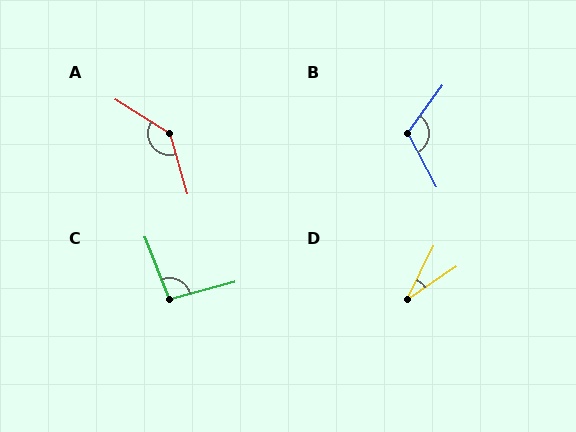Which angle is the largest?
A, at approximately 138 degrees.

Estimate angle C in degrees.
Approximately 96 degrees.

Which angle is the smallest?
D, at approximately 30 degrees.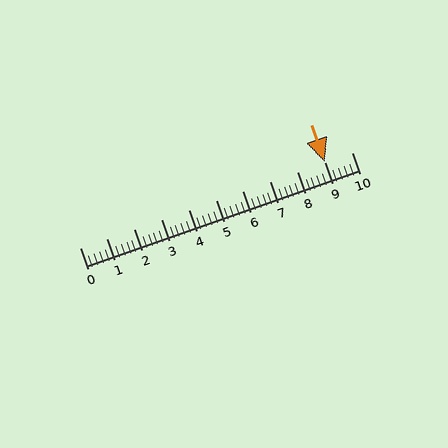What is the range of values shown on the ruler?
The ruler shows values from 0 to 10.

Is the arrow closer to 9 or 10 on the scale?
The arrow is closer to 9.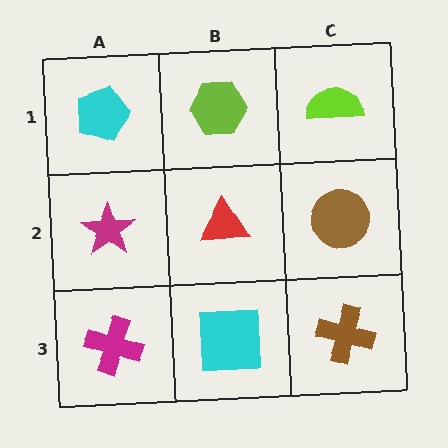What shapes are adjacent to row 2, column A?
A cyan pentagon (row 1, column A), a magenta cross (row 3, column A), a red triangle (row 2, column B).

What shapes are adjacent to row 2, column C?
A lime semicircle (row 1, column C), a brown cross (row 3, column C), a red triangle (row 2, column B).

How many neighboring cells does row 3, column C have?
2.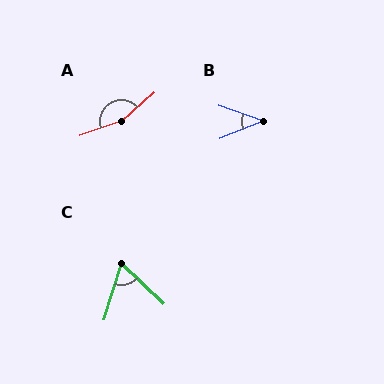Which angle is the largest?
A, at approximately 158 degrees.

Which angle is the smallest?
B, at approximately 41 degrees.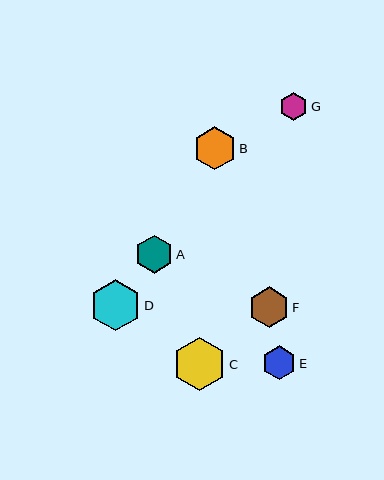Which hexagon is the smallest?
Hexagon G is the smallest with a size of approximately 28 pixels.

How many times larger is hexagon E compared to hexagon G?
Hexagon E is approximately 1.2 times the size of hexagon G.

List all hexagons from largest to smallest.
From largest to smallest: C, D, B, F, A, E, G.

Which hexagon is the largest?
Hexagon C is the largest with a size of approximately 53 pixels.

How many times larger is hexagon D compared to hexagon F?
Hexagon D is approximately 1.3 times the size of hexagon F.